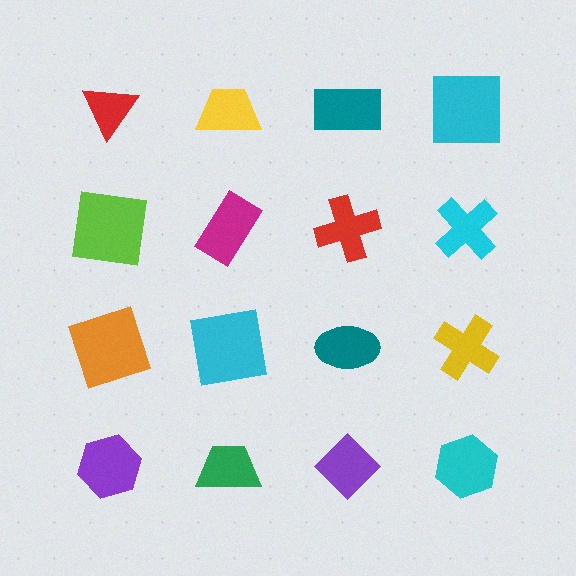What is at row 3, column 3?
A teal ellipse.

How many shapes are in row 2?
4 shapes.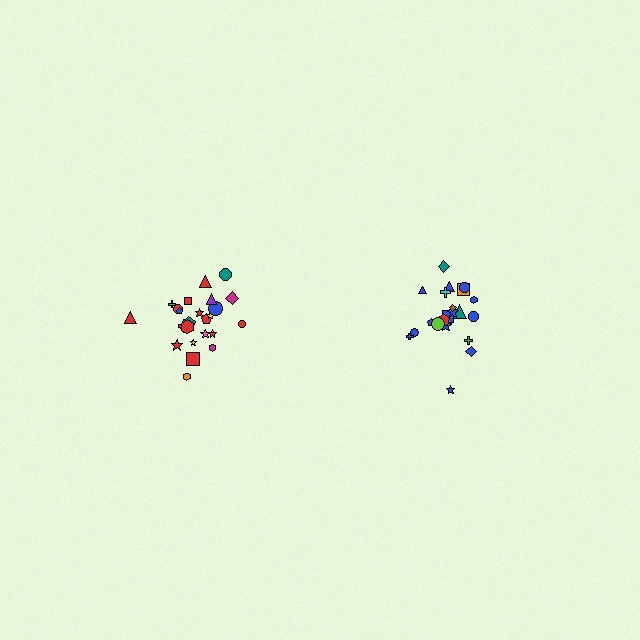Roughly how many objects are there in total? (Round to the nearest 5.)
Roughly 45 objects in total.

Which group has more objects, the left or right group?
The left group.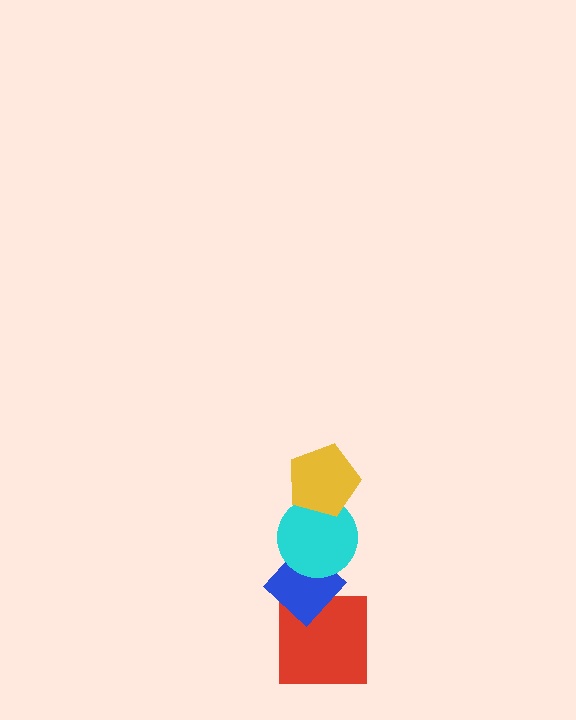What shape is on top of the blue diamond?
The cyan circle is on top of the blue diamond.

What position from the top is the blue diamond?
The blue diamond is 3rd from the top.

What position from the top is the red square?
The red square is 4th from the top.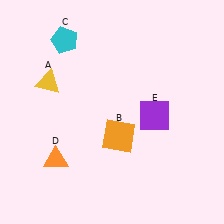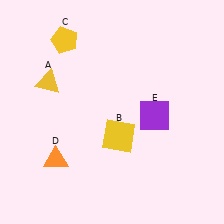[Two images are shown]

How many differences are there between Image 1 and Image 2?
There are 2 differences between the two images.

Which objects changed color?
B changed from orange to yellow. C changed from cyan to yellow.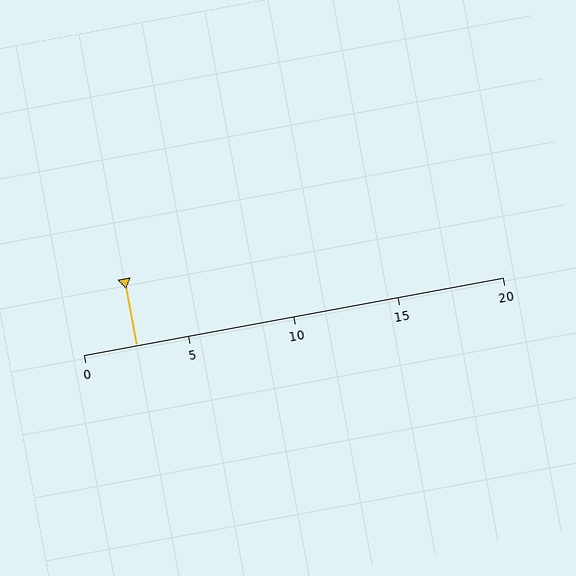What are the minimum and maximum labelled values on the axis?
The axis runs from 0 to 20.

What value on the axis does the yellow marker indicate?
The marker indicates approximately 2.5.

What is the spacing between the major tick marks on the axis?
The major ticks are spaced 5 apart.